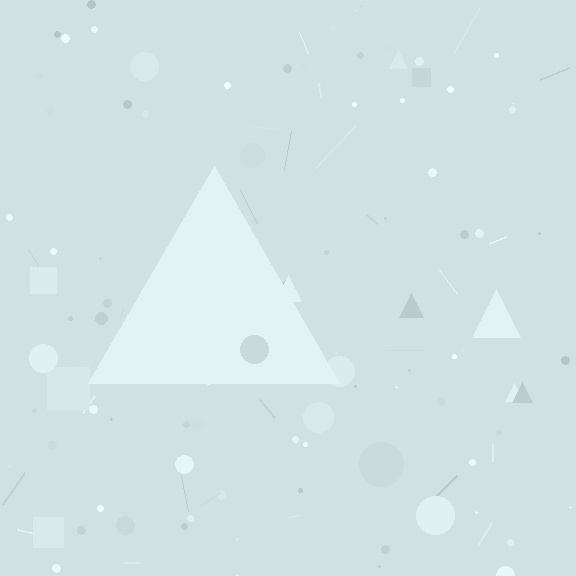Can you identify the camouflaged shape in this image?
The camouflaged shape is a triangle.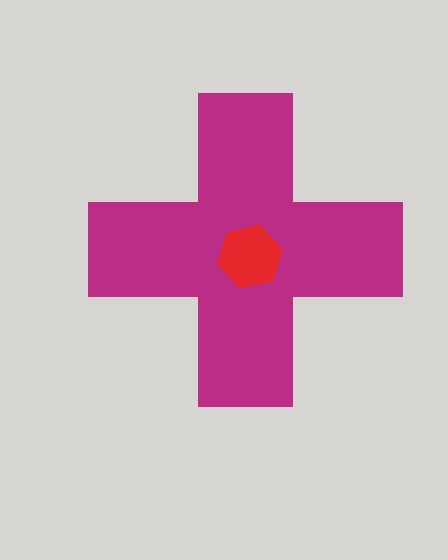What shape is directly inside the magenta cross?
The red hexagon.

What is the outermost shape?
The magenta cross.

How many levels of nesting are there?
2.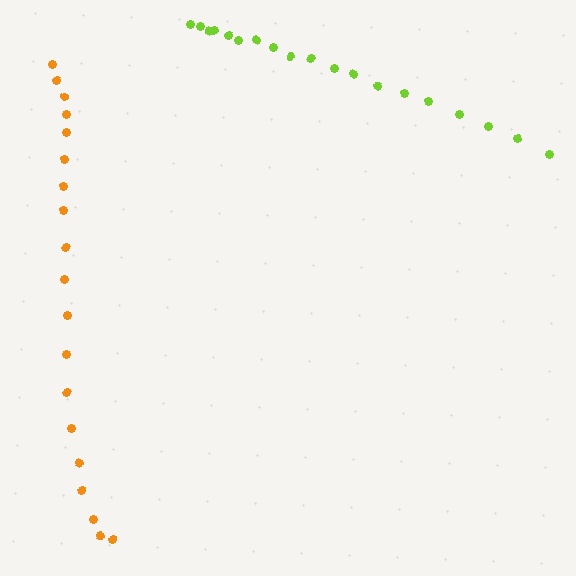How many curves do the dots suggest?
There are 2 distinct paths.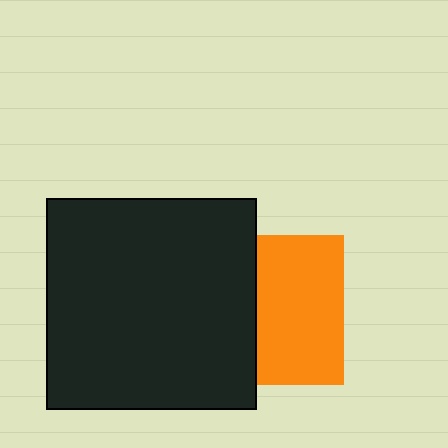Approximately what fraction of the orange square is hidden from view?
Roughly 43% of the orange square is hidden behind the black square.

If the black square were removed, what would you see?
You would see the complete orange square.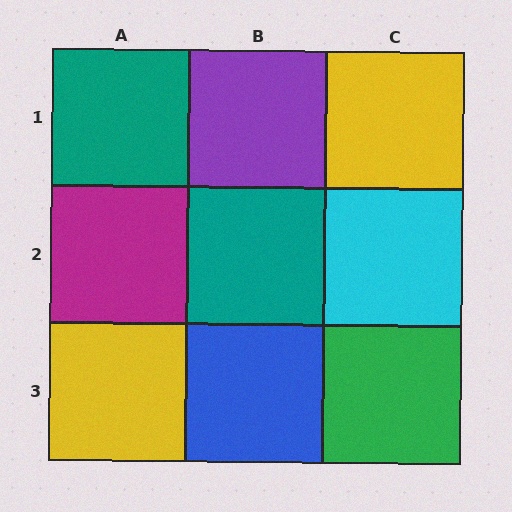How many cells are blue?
1 cell is blue.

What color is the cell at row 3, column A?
Yellow.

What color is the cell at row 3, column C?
Green.